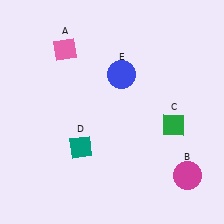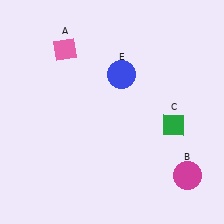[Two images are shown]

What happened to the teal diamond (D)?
The teal diamond (D) was removed in Image 2. It was in the bottom-left area of Image 1.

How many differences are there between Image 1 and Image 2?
There is 1 difference between the two images.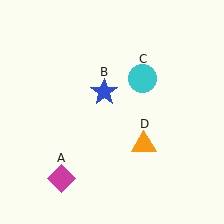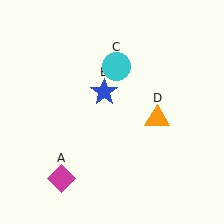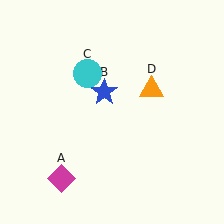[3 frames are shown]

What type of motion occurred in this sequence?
The cyan circle (object C), orange triangle (object D) rotated counterclockwise around the center of the scene.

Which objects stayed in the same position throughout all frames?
Magenta diamond (object A) and blue star (object B) remained stationary.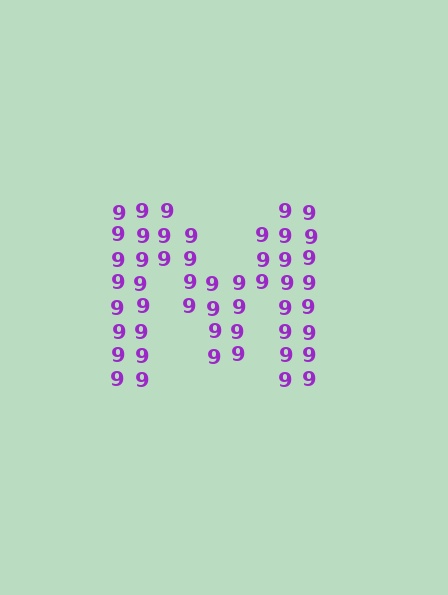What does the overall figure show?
The overall figure shows the letter M.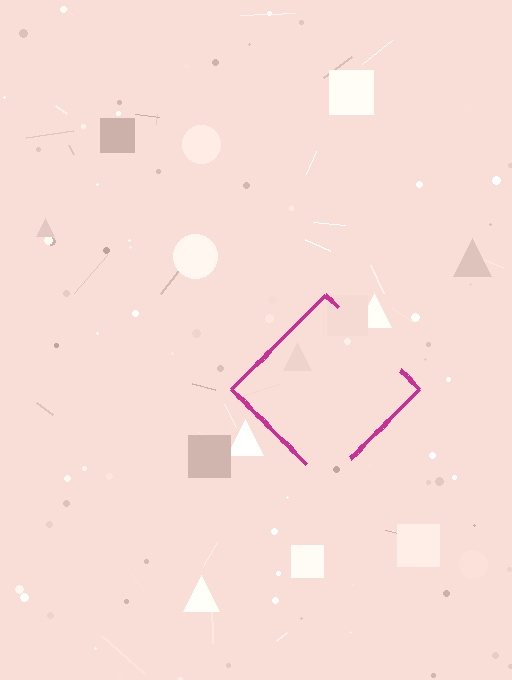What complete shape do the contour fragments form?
The contour fragments form a diamond.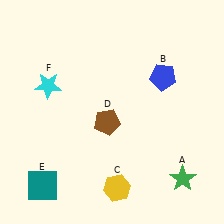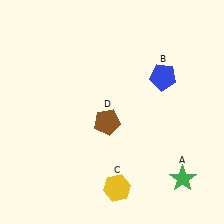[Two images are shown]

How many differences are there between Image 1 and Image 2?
There are 2 differences between the two images.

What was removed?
The cyan star (F), the teal square (E) were removed in Image 2.